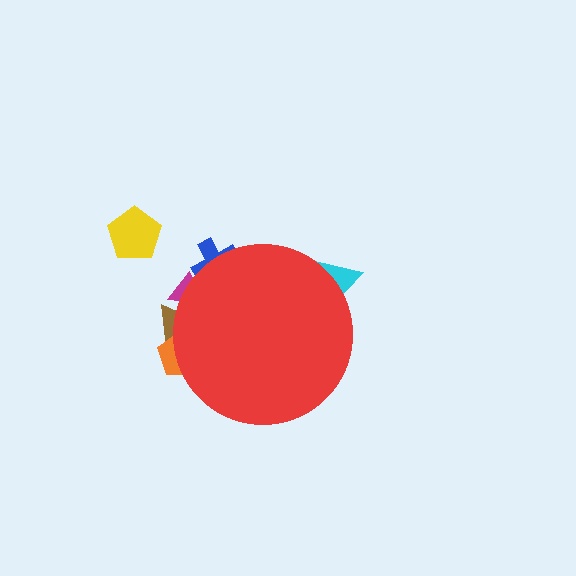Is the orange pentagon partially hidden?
Yes, the orange pentagon is partially hidden behind the red circle.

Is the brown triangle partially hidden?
Yes, the brown triangle is partially hidden behind the red circle.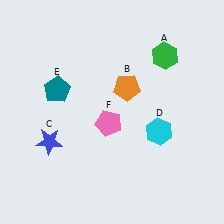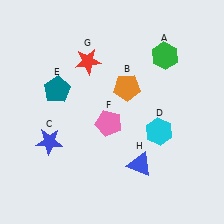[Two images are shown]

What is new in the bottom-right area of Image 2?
A blue triangle (H) was added in the bottom-right area of Image 2.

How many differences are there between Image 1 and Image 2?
There are 2 differences between the two images.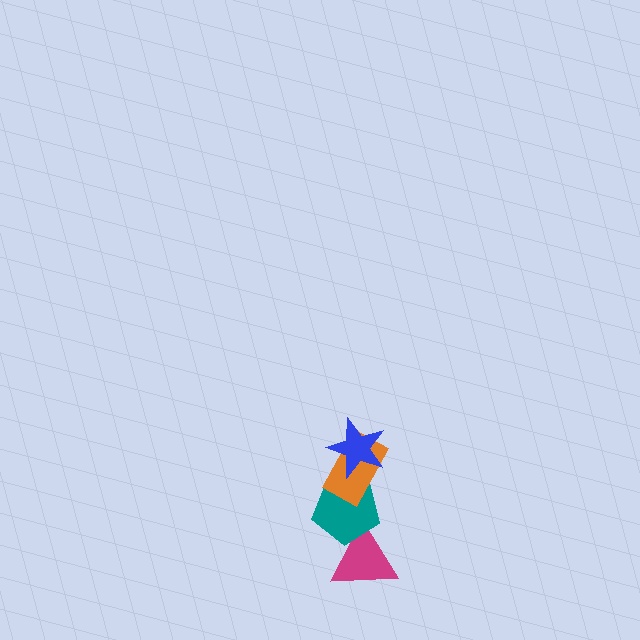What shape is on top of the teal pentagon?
The orange rectangle is on top of the teal pentagon.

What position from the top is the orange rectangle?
The orange rectangle is 2nd from the top.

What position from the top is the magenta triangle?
The magenta triangle is 4th from the top.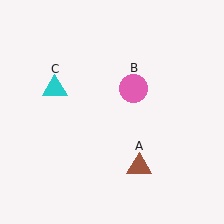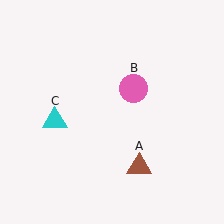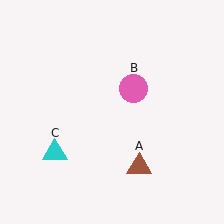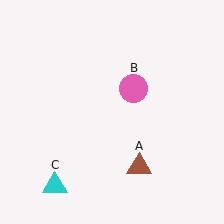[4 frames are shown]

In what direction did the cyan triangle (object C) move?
The cyan triangle (object C) moved down.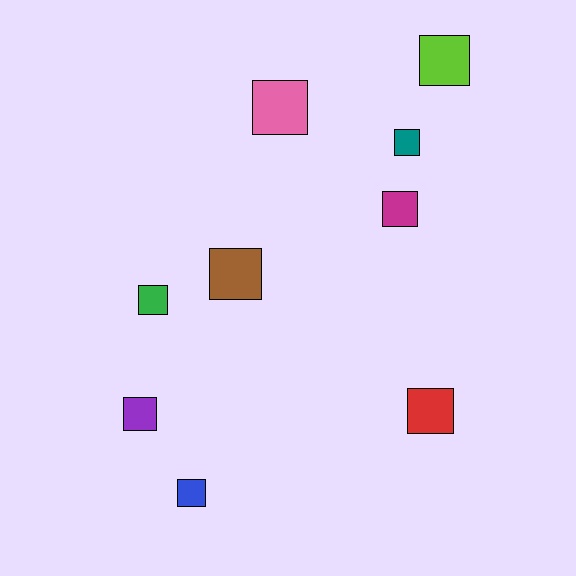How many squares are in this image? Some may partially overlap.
There are 9 squares.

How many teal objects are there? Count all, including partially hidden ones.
There is 1 teal object.